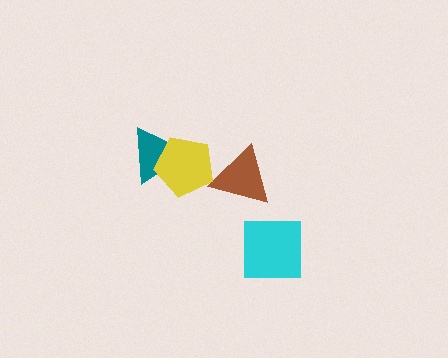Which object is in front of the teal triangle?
The yellow pentagon is in front of the teal triangle.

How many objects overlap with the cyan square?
0 objects overlap with the cyan square.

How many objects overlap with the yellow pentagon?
2 objects overlap with the yellow pentagon.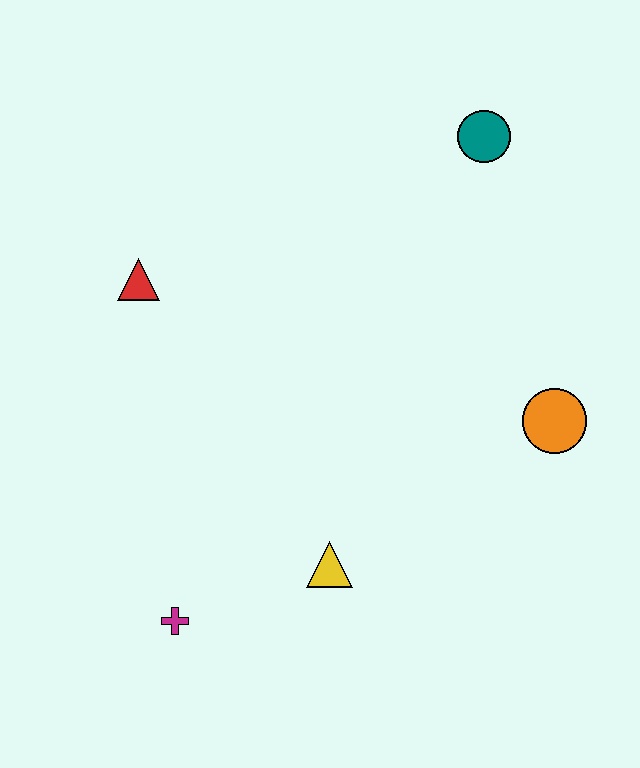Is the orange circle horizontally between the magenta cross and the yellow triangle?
No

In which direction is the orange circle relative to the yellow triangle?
The orange circle is to the right of the yellow triangle.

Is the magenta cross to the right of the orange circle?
No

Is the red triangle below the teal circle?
Yes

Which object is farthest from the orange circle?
The red triangle is farthest from the orange circle.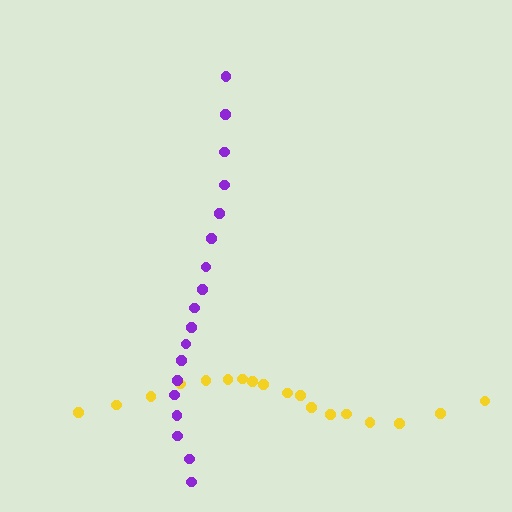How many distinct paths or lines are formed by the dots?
There are 2 distinct paths.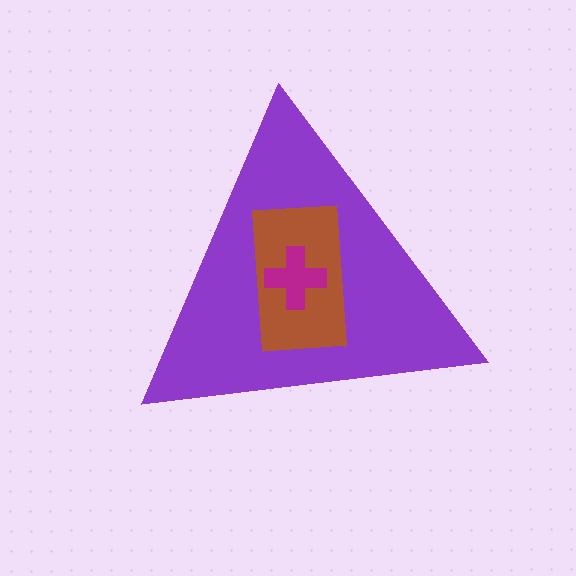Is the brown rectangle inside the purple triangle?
Yes.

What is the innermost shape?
The magenta cross.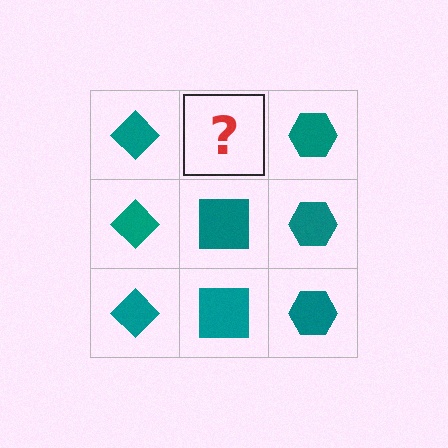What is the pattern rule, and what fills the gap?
The rule is that each column has a consistent shape. The gap should be filled with a teal square.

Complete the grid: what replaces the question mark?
The question mark should be replaced with a teal square.